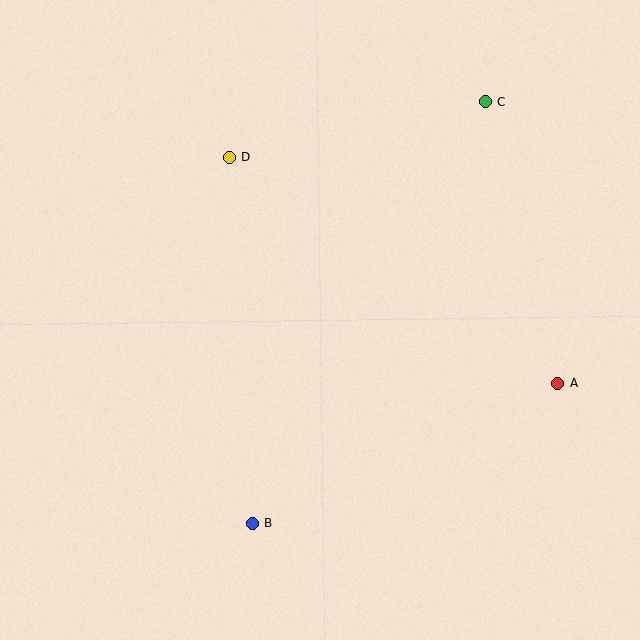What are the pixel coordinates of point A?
Point A is at (558, 383).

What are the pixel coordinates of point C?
Point C is at (486, 102).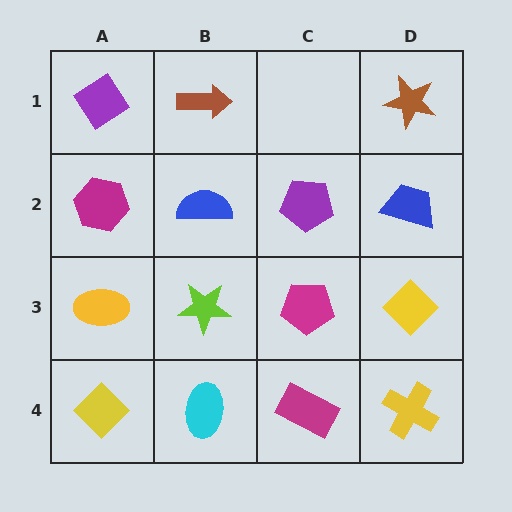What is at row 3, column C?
A magenta pentagon.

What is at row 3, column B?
A lime star.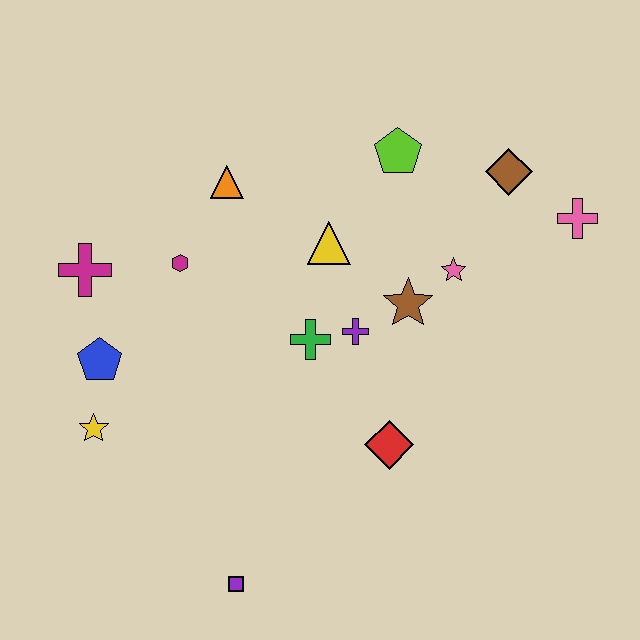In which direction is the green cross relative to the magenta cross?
The green cross is to the right of the magenta cross.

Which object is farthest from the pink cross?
The yellow star is farthest from the pink cross.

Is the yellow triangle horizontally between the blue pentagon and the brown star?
Yes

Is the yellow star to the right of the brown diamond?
No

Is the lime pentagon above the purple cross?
Yes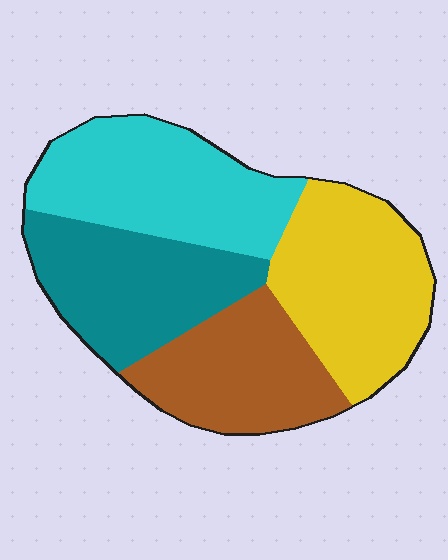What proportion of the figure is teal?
Teal covers 24% of the figure.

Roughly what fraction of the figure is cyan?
Cyan takes up about one quarter (1/4) of the figure.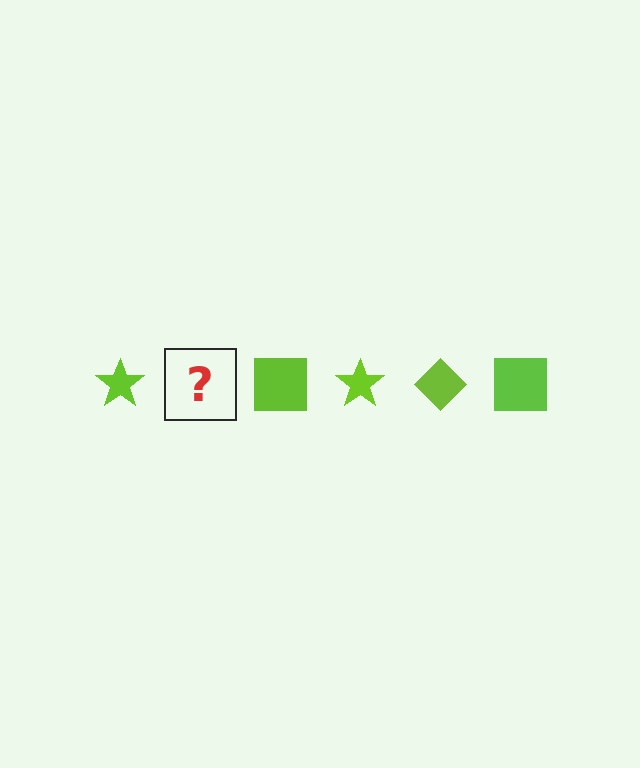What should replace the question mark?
The question mark should be replaced with a lime diamond.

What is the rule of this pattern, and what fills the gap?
The rule is that the pattern cycles through star, diamond, square shapes in lime. The gap should be filled with a lime diamond.